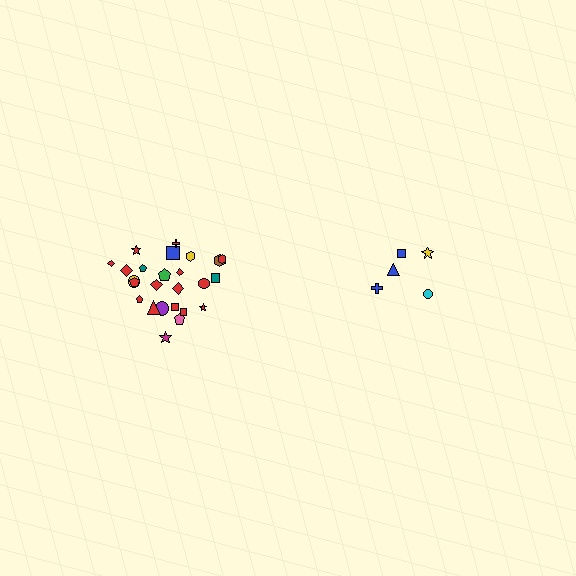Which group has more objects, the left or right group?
The left group.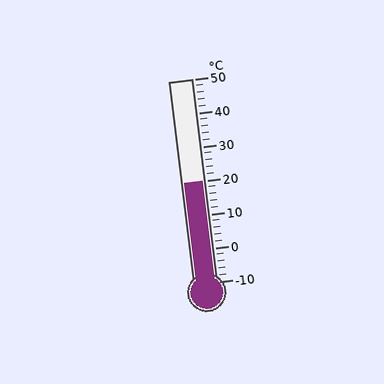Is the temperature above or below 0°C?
The temperature is above 0°C.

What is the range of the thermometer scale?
The thermometer scale ranges from -10°C to 50°C.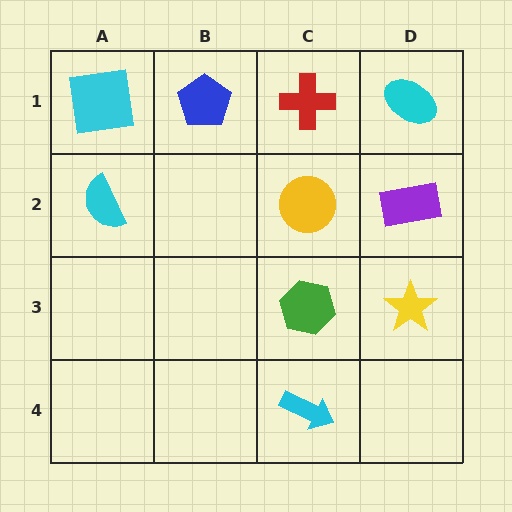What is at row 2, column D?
A purple rectangle.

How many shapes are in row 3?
2 shapes.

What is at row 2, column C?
A yellow circle.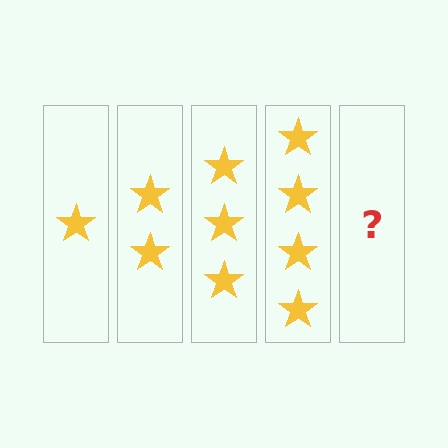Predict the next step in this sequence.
The next step is 5 stars.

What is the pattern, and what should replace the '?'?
The pattern is that each step adds one more star. The '?' should be 5 stars.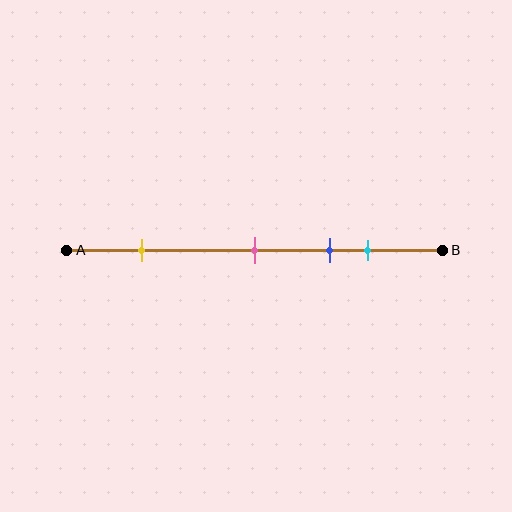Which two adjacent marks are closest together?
The blue and cyan marks are the closest adjacent pair.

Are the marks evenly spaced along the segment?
No, the marks are not evenly spaced.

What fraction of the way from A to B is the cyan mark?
The cyan mark is approximately 80% (0.8) of the way from A to B.